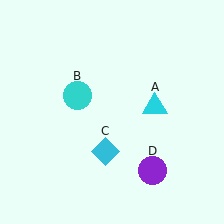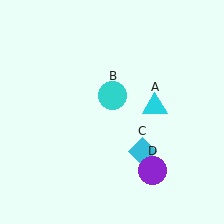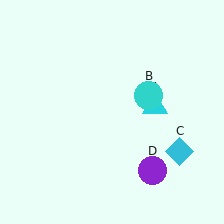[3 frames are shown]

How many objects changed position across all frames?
2 objects changed position: cyan circle (object B), cyan diamond (object C).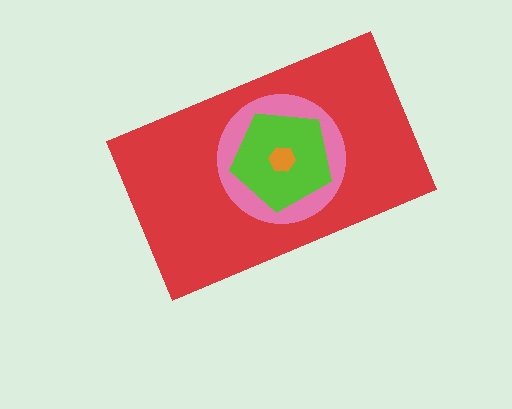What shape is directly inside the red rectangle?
The pink circle.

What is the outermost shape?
The red rectangle.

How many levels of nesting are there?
4.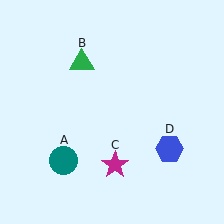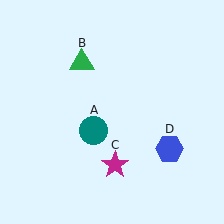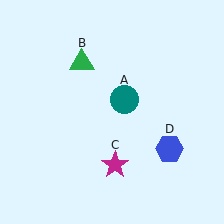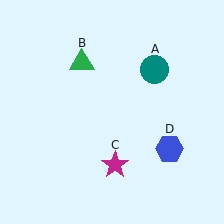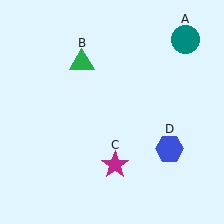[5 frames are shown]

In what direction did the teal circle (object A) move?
The teal circle (object A) moved up and to the right.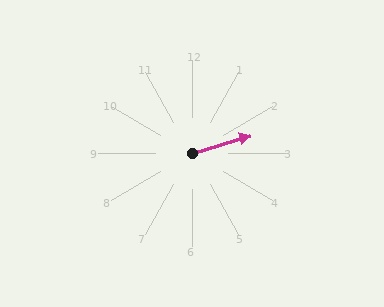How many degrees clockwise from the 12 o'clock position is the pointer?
Approximately 73 degrees.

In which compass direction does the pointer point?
East.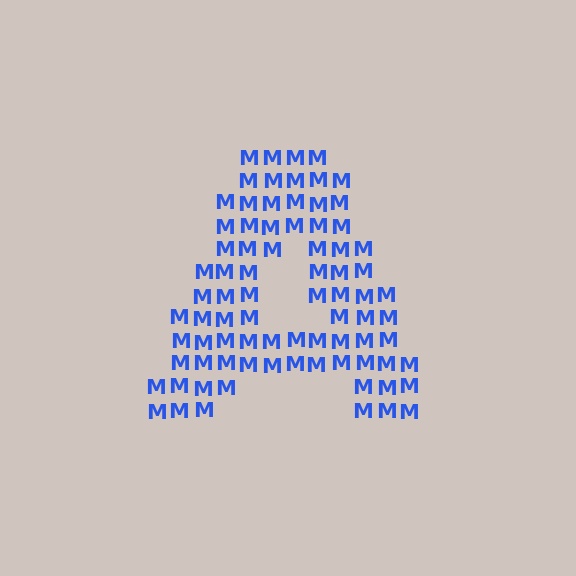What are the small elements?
The small elements are letter M's.